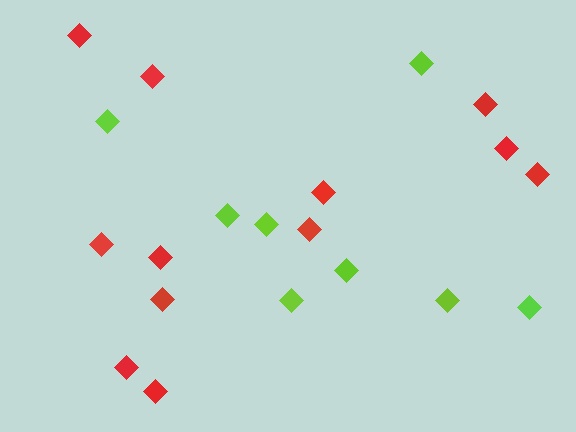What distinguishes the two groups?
There are 2 groups: one group of lime diamonds (8) and one group of red diamonds (12).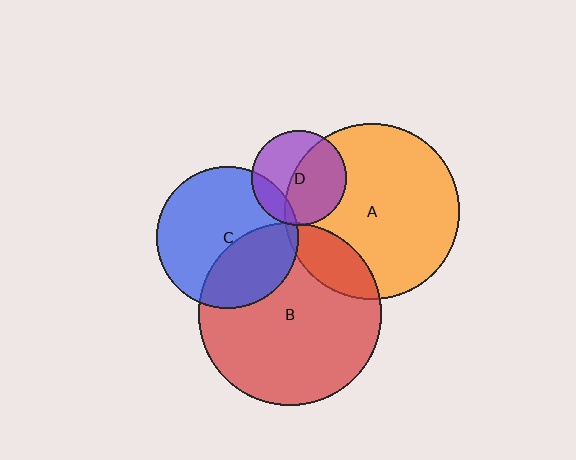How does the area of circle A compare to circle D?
Approximately 3.4 times.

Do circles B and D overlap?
Yes.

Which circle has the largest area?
Circle B (red).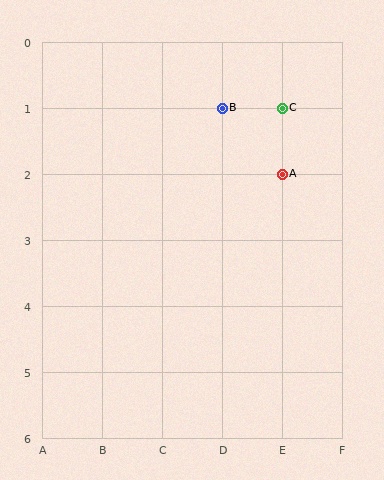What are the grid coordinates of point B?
Point B is at grid coordinates (D, 1).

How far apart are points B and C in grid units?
Points B and C are 1 column apart.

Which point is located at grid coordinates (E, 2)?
Point A is at (E, 2).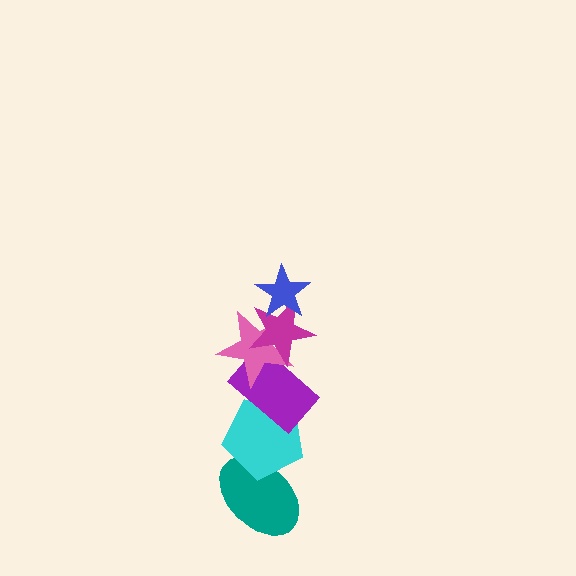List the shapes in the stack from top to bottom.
From top to bottom: the blue star, the magenta star, the pink star, the purple rectangle, the cyan pentagon, the teal ellipse.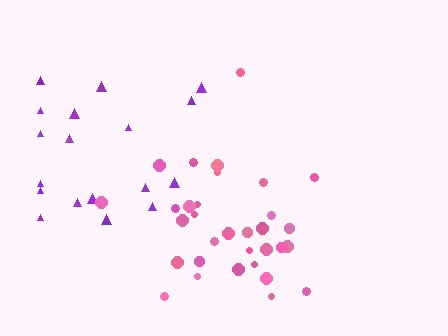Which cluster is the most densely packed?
Pink.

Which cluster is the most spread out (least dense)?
Purple.